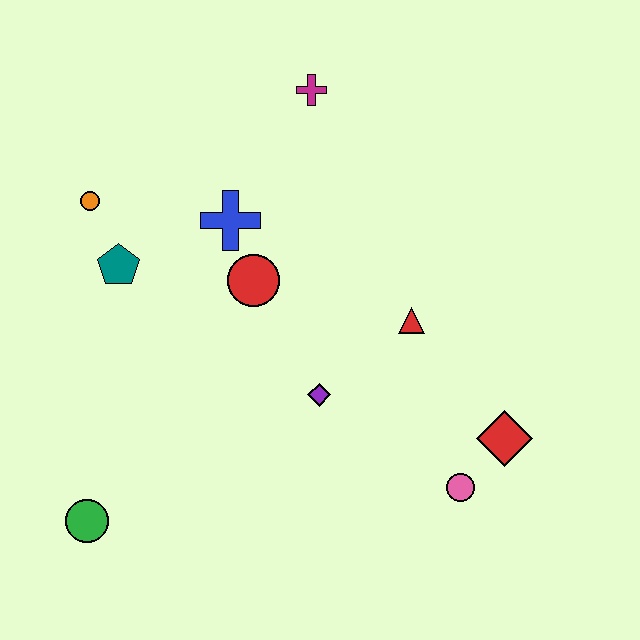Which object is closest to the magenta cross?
The blue cross is closest to the magenta cross.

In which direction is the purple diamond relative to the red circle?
The purple diamond is below the red circle.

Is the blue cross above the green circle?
Yes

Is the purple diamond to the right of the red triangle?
No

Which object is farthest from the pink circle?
The orange circle is farthest from the pink circle.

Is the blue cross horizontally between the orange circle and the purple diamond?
Yes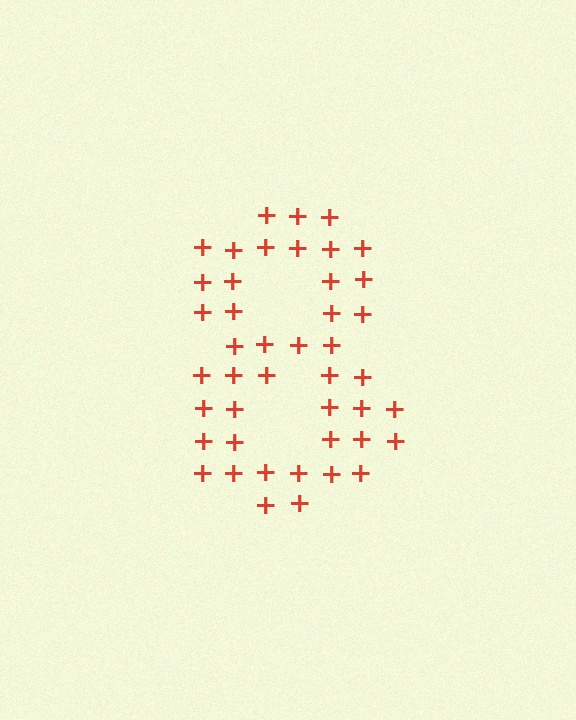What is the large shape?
The large shape is the digit 8.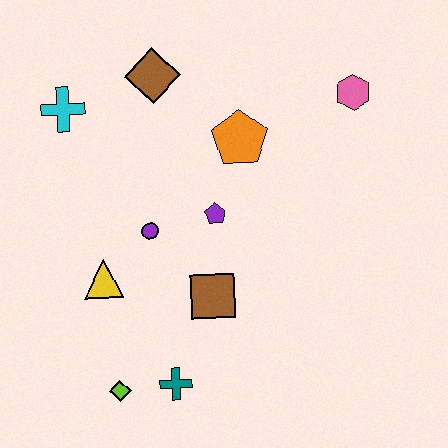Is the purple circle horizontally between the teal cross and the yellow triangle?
Yes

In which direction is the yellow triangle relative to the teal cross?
The yellow triangle is above the teal cross.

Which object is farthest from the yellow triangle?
The pink hexagon is farthest from the yellow triangle.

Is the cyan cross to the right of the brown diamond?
No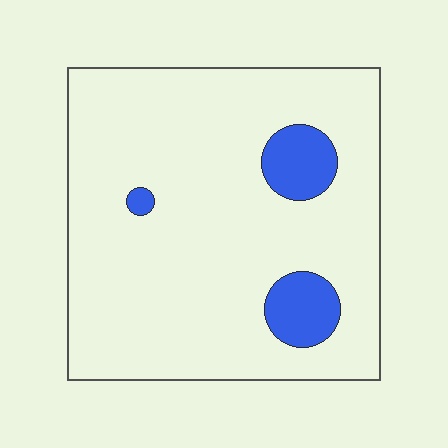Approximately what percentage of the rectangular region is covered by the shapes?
Approximately 10%.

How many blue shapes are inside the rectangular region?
3.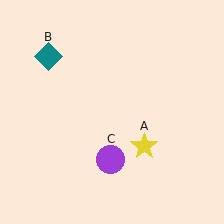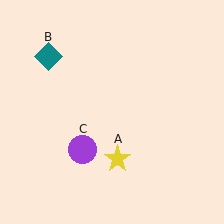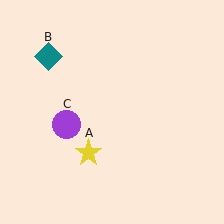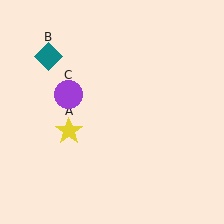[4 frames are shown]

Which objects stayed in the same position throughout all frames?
Teal diamond (object B) remained stationary.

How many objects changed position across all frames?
2 objects changed position: yellow star (object A), purple circle (object C).